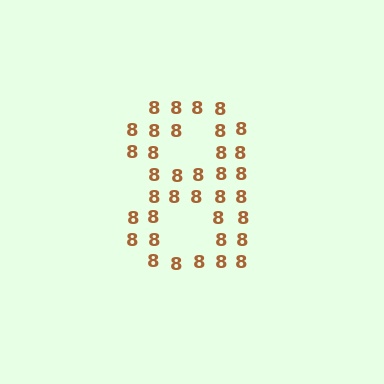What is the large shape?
The large shape is the digit 8.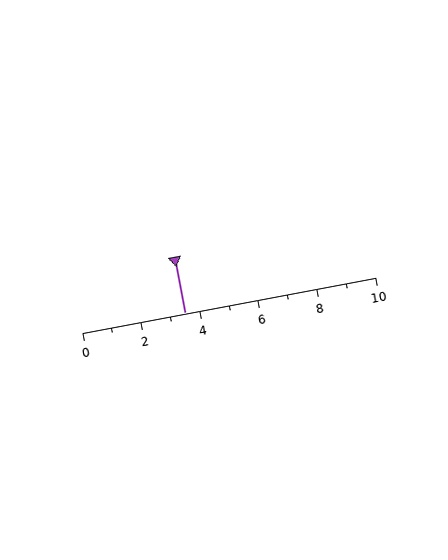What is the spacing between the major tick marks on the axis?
The major ticks are spaced 2 apart.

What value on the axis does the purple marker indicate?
The marker indicates approximately 3.5.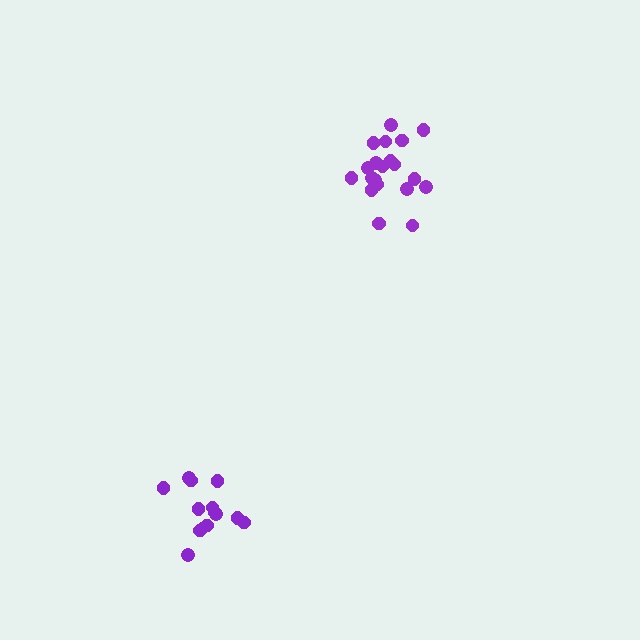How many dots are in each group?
Group 1: 20 dots, Group 2: 14 dots (34 total).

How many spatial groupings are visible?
There are 2 spatial groupings.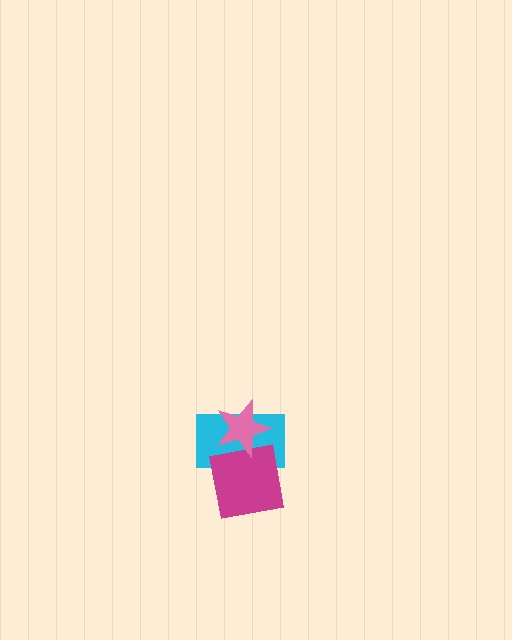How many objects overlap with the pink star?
2 objects overlap with the pink star.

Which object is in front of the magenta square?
The pink star is in front of the magenta square.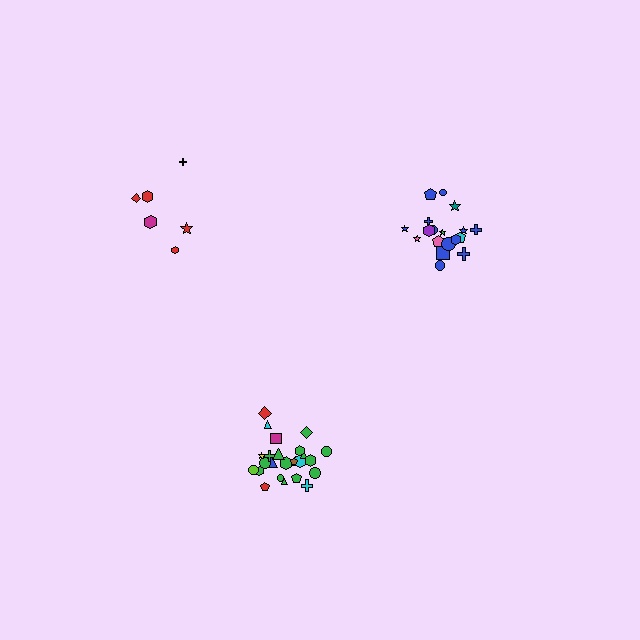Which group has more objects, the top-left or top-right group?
The top-right group.